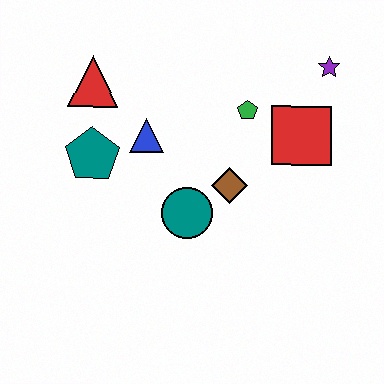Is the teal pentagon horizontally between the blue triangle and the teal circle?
No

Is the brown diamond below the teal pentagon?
Yes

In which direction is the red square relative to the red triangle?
The red square is to the right of the red triangle.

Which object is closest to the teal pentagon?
The blue triangle is closest to the teal pentagon.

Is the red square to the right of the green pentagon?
Yes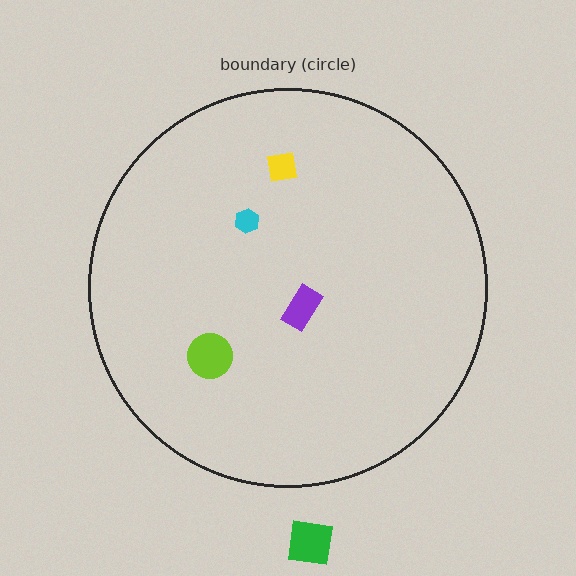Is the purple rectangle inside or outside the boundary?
Inside.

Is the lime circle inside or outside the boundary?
Inside.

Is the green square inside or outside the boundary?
Outside.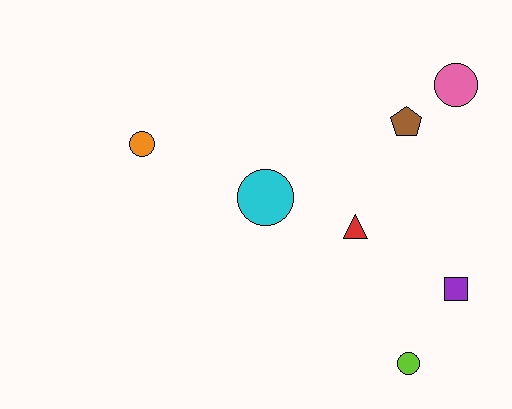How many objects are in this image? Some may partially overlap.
There are 7 objects.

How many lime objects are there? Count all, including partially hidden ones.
There is 1 lime object.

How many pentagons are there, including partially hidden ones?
There is 1 pentagon.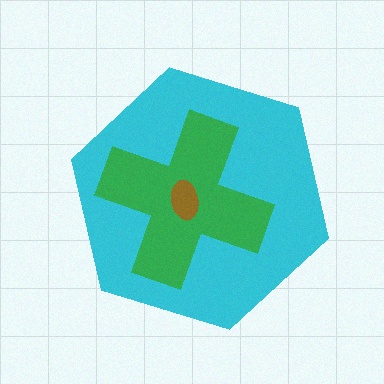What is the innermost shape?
The brown ellipse.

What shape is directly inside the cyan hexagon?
The green cross.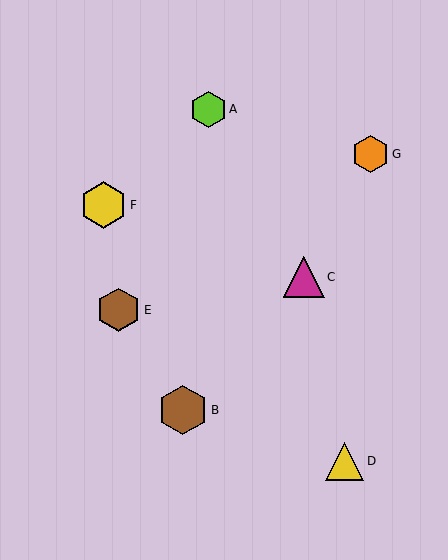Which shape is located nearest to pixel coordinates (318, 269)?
The magenta triangle (labeled C) at (304, 277) is nearest to that location.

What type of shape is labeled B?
Shape B is a brown hexagon.